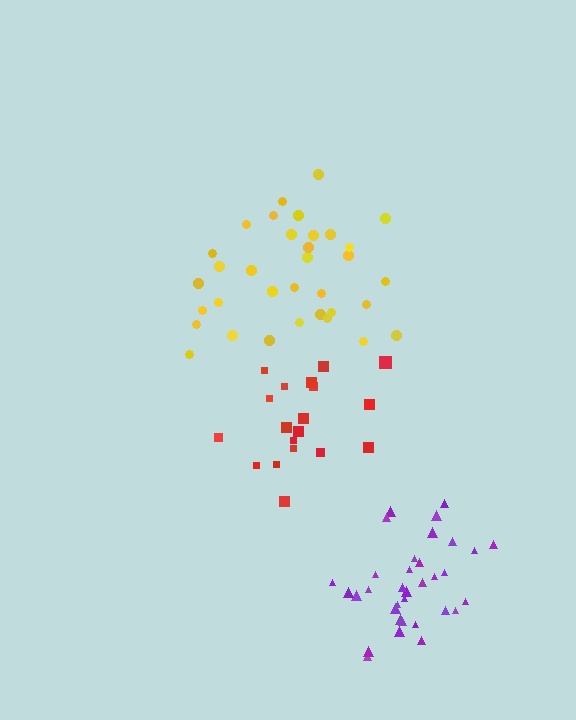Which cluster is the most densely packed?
Purple.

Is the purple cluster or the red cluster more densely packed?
Purple.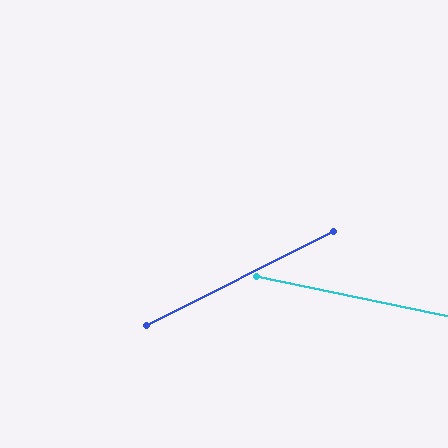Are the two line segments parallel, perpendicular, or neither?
Neither parallel nor perpendicular — they differ by about 38°.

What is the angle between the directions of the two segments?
Approximately 38 degrees.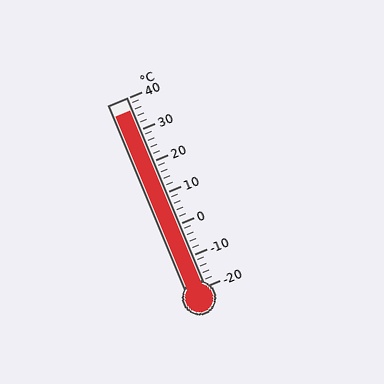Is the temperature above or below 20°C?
The temperature is above 20°C.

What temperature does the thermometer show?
The thermometer shows approximately 36°C.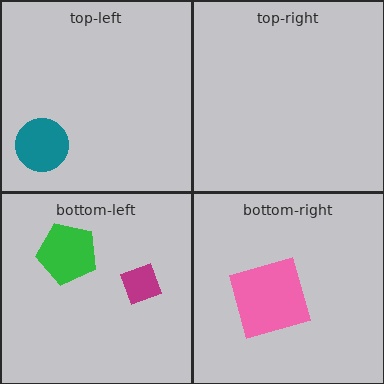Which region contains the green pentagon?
The bottom-left region.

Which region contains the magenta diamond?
The bottom-left region.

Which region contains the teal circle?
The top-left region.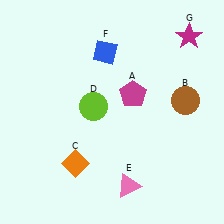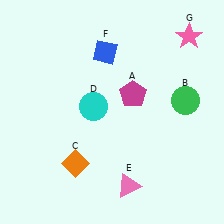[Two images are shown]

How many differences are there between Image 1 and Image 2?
There are 3 differences between the two images.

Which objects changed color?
B changed from brown to green. D changed from lime to cyan. G changed from magenta to pink.